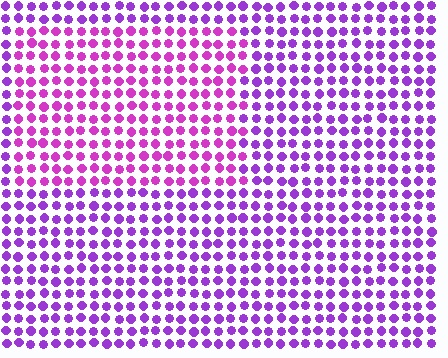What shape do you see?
I see a rectangle.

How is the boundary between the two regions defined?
The boundary is defined purely by a slight shift in hue (about 26 degrees). Spacing, size, and orientation are identical on both sides.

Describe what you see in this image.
The image is filled with small purple elements in a uniform arrangement. A rectangle-shaped region is visible where the elements are tinted to a slightly different hue, forming a subtle color boundary.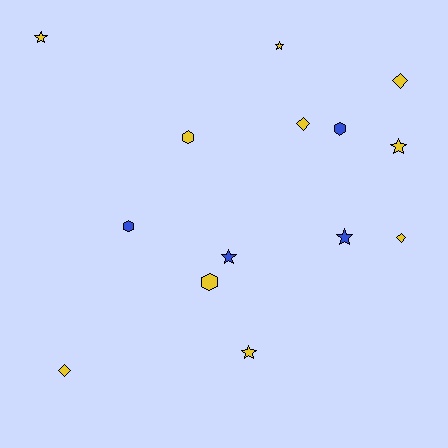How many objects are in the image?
There are 14 objects.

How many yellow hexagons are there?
There are 2 yellow hexagons.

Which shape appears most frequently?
Star, with 6 objects.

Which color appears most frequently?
Yellow, with 10 objects.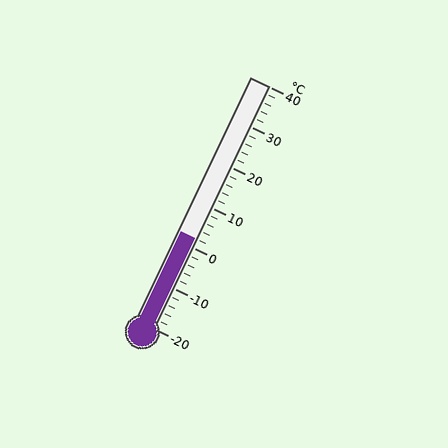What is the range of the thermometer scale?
The thermometer scale ranges from -20°C to 40°C.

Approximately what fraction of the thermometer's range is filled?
The thermometer is filled to approximately 35% of its range.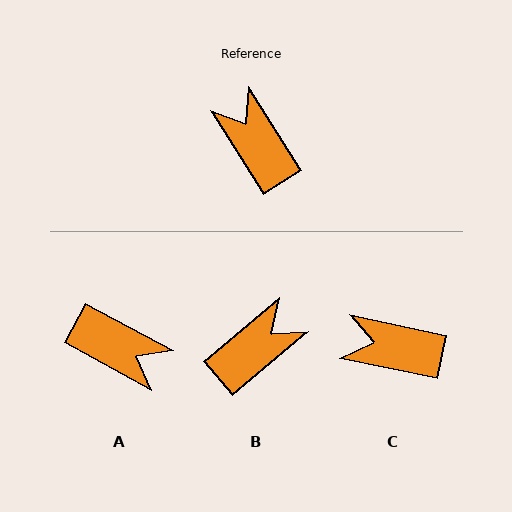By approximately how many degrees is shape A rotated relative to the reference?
Approximately 150 degrees clockwise.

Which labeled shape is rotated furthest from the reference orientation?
A, about 150 degrees away.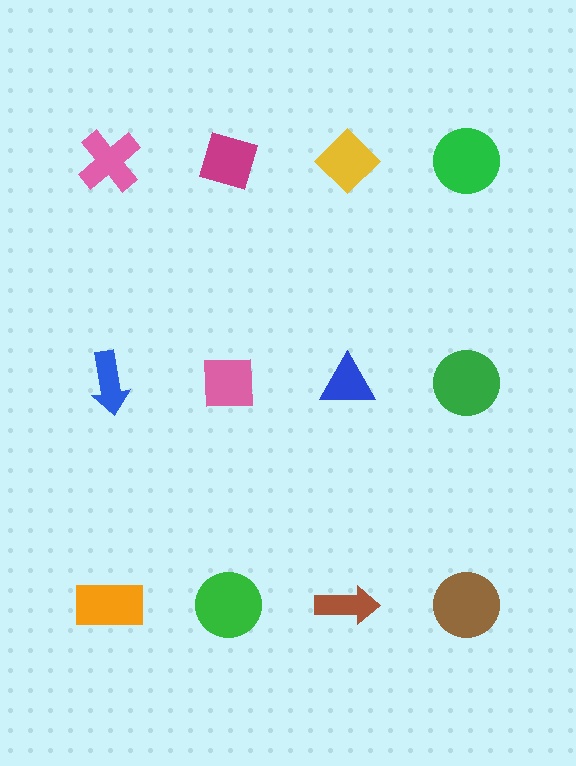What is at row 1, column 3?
A yellow diamond.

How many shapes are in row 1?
4 shapes.